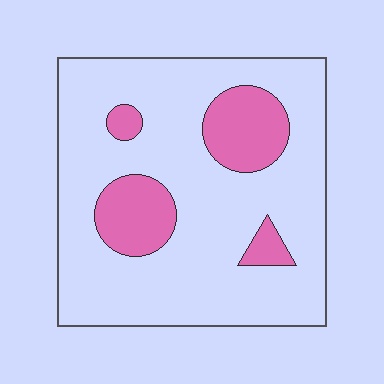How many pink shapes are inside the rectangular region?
4.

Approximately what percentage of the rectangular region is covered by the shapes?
Approximately 20%.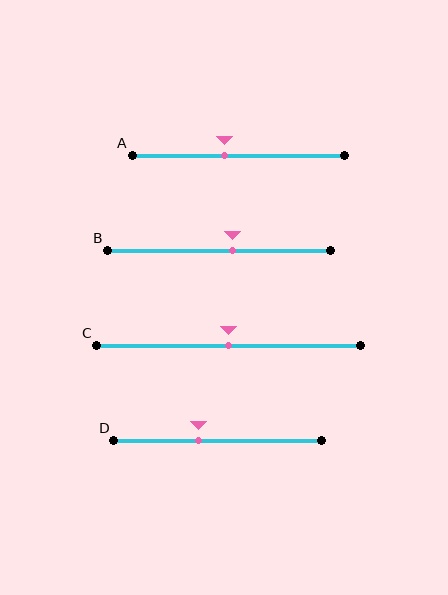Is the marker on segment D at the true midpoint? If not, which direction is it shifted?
No, the marker on segment D is shifted to the left by about 9% of the segment length.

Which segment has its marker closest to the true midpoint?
Segment C has its marker closest to the true midpoint.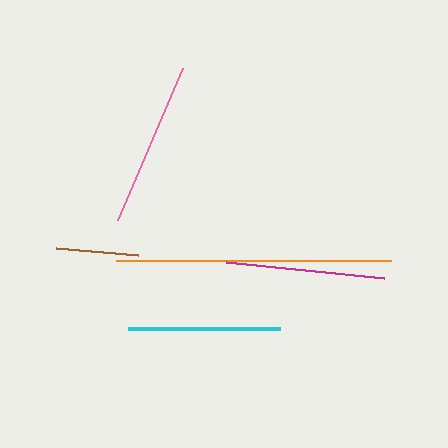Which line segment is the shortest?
The brown line is the shortest at approximately 82 pixels.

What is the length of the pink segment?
The pink segment is approximately 165 pixels long.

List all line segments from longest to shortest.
From longest to shortest: orange, pink, magenta, cyan, brown.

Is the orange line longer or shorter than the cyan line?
The orange line is longer than the cyan line.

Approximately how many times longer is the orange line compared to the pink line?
The orange line is approximately 1.7 times the length of the pink line.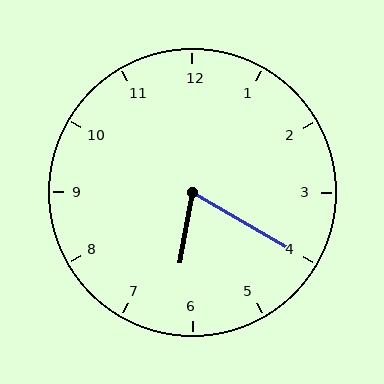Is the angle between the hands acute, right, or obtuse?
It is acute.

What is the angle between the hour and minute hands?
Approximately 70 degrees.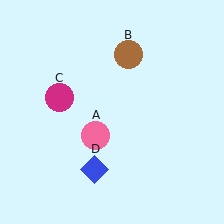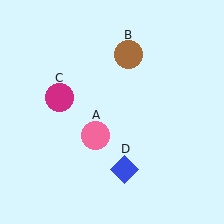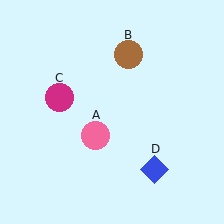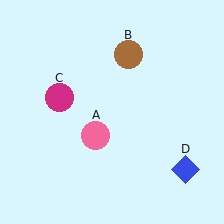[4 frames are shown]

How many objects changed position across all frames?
1 object changed position: blue diamond (object D).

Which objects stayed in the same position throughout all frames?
Pink circle (object A) and brown circle (object B) and magenta circle (object C) remained stationary.